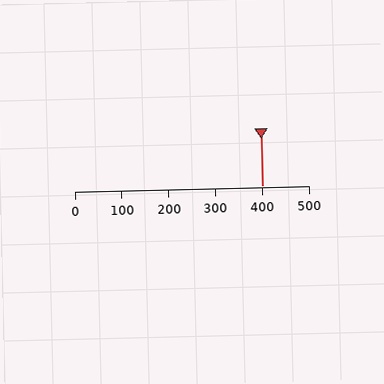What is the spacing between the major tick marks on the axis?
The major ticks are spaced 100 apart.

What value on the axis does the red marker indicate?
The marker indicates approximately 400.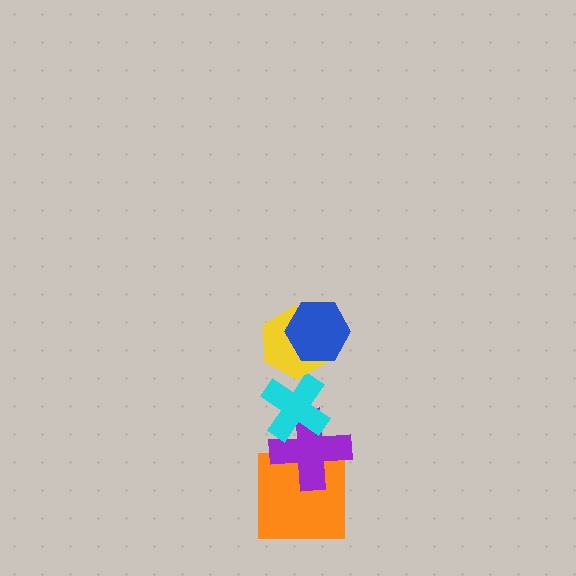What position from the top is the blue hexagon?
The blue hexagon is 1st from the top.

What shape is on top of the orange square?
The purple cross is on top of the orange square.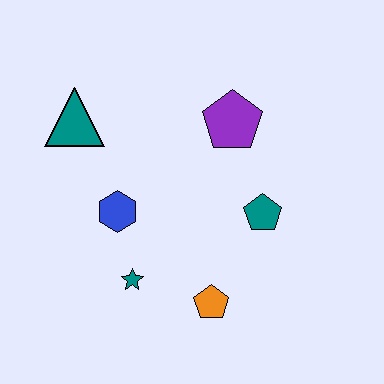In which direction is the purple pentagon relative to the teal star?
The purple pentagon is above the teal star.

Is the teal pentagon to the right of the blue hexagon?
Yes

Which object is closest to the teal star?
The blue hexagon is closest to the teal star.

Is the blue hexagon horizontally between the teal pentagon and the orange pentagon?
No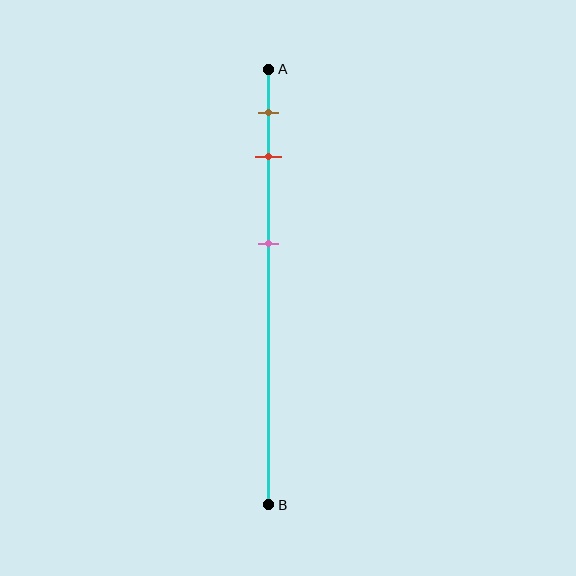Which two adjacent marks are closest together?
The brown and red marks are the closest adjacent pair.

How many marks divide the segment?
There are 3 marks dividing the segment.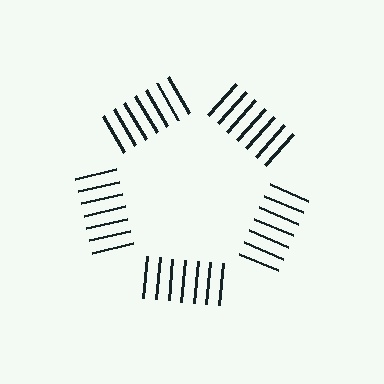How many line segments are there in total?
35 — 7 along each of the 5 edges.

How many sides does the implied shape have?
5 sides — the line-ends trace a pentagon.